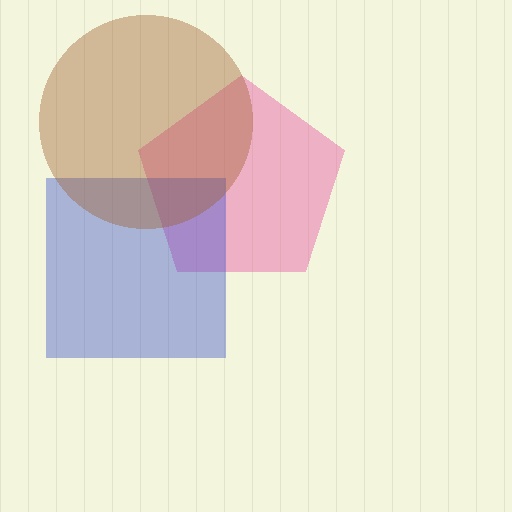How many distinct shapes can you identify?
There are 3 distinct shapes: a pink pentagon, a blue square, a brown circle.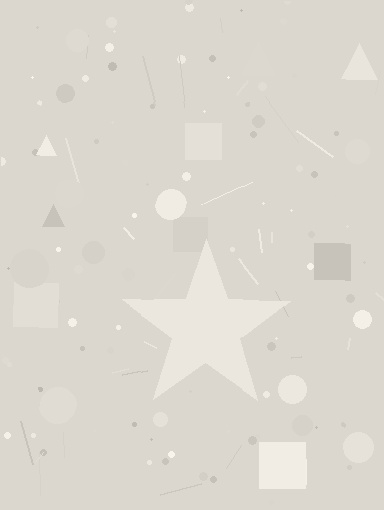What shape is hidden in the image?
A star is hidden in the image.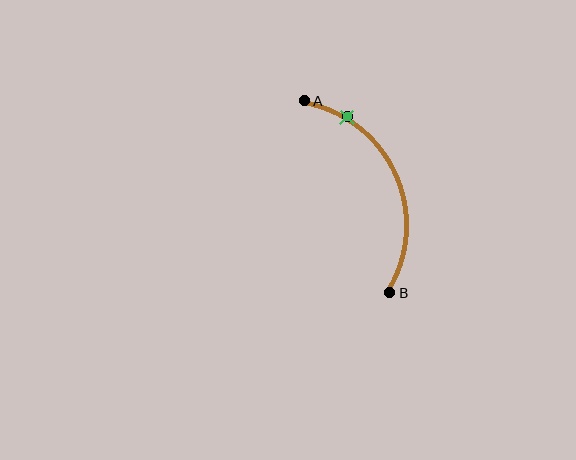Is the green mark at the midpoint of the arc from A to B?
No. The green mark lies on the arc but is closer to endpoint A. The arc midpoint would be at the point on the curve equidistant along the arc from both A and B.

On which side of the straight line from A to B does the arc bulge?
The arc bulges to the right of the straight line connecting A and B.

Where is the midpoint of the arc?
The arc midpoint is the point on the curve farthest from the straight line joining A and B. It sits to the right of that line.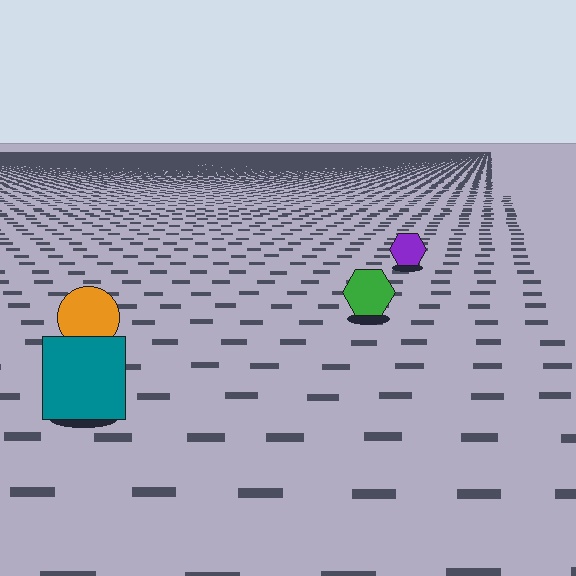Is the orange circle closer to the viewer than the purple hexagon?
Yes. The orange circle is closer — you can tell from the texture gradient: the ground texture is coarser near it.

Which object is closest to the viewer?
The teal square is closest. The texture marks near it are larger and more spread out.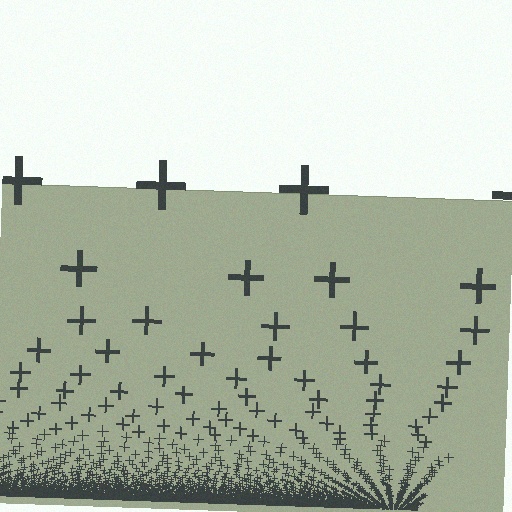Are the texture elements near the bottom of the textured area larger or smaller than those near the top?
Smaller. The gradient is inverted — elements near the bottom are smaller and denser.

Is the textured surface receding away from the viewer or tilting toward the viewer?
The surface appears to tilt toward the viewer. Texture elements get larger and sparser toward the top.